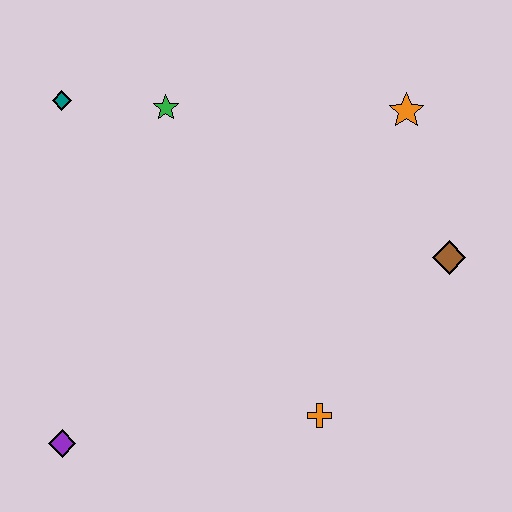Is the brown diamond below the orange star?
Yes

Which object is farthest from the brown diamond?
The purple diamond is farthest from the brown diamond.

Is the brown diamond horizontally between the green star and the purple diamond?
No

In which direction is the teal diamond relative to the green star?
The teal diamond is to the left of the green star.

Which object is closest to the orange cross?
The brown diamond is closest to the orange cross.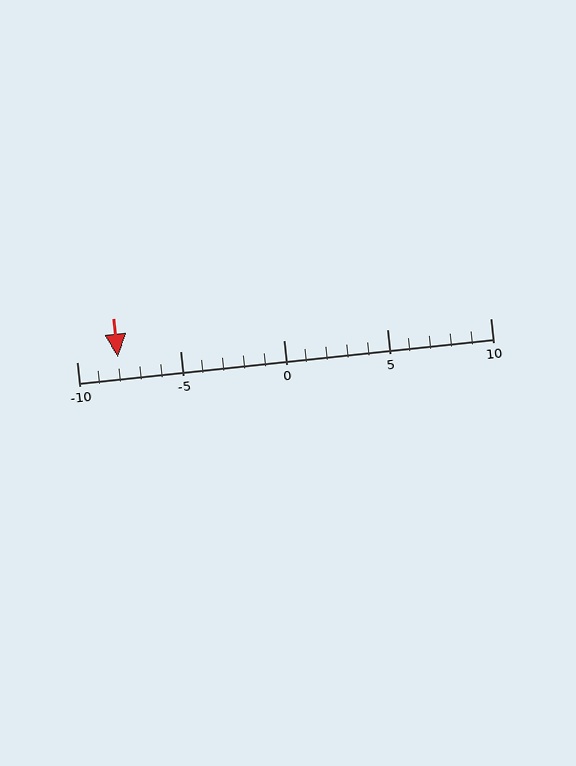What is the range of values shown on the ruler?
The ruler shows values from -10 to 10.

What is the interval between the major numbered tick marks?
The major tick marks are spaced 5 units apart.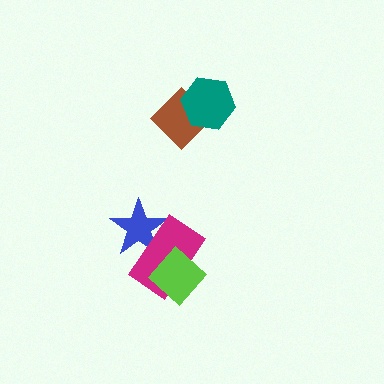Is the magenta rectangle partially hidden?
Yes, it is partially covered by another shape.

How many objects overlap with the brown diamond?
1 object overlaps with the brown diamond.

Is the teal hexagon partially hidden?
No, no other shape covers it.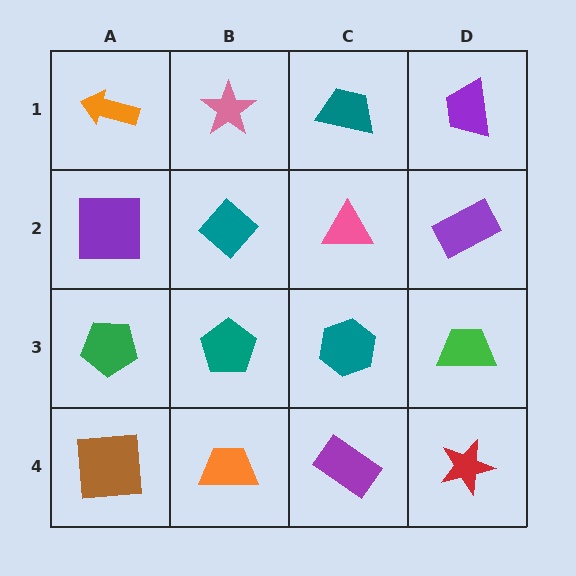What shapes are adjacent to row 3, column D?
A purple rectangle (row 2, column D), a red star (row 4, column D), a teal hexagon (row 3, column C).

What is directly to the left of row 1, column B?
An orange arrow.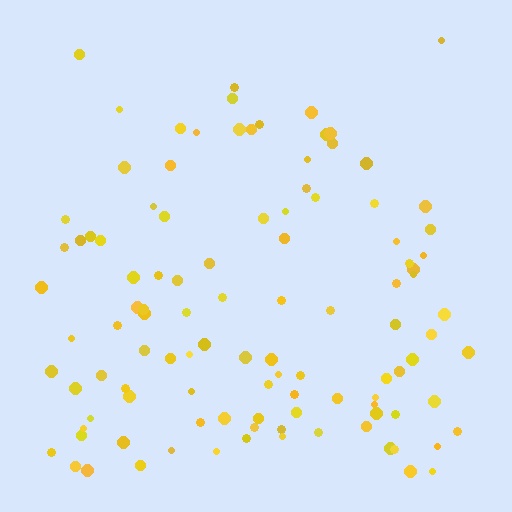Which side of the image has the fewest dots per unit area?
The top.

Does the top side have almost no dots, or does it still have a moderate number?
Still a moderate number, just noticeably fewer than the bottom.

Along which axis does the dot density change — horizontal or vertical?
Vertical.